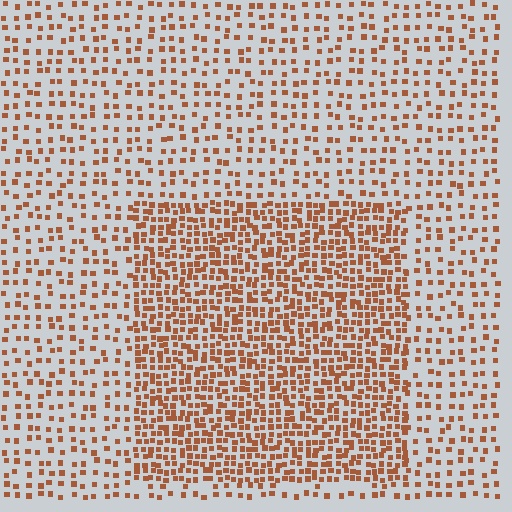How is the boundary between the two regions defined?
The boundary is defined by a change in element density (approximately 2.2x ratio). All elements are the same color, size, and shape.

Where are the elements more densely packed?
The elements are more densely packed inside the rectangle boundary.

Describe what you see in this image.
The image contains small brown elements arranged at two different densities. A rectangle-shaped region is visible where the elements are more densely packed than the surrounding area.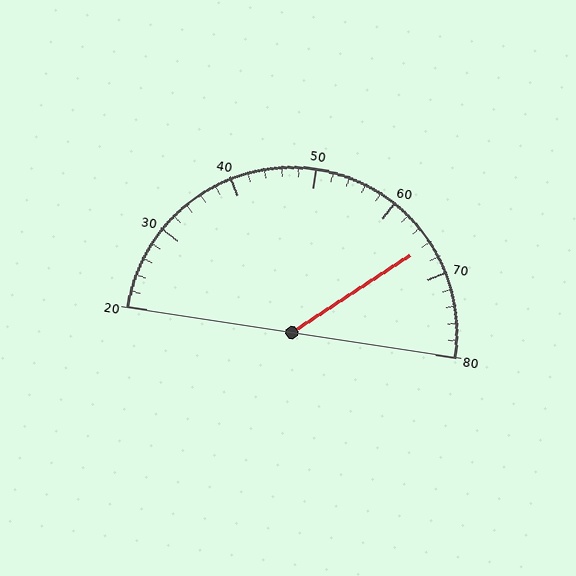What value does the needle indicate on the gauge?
The needle indicates approximately 66.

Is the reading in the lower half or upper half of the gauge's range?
The reading is in the upper half of the range (20 to 80).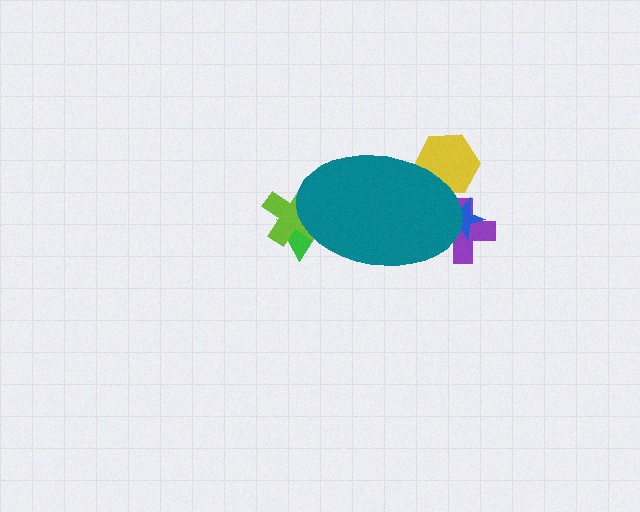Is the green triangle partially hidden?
Yes, the green triangle is partially hidden behind the teal ellipse.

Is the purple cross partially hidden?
Yes, the purple cross is partially hidden behind the teal ellipse.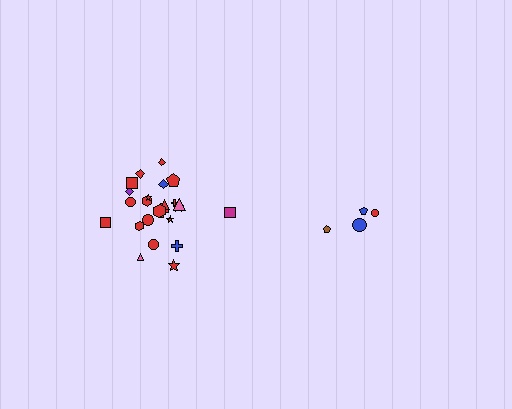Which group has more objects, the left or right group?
The left group.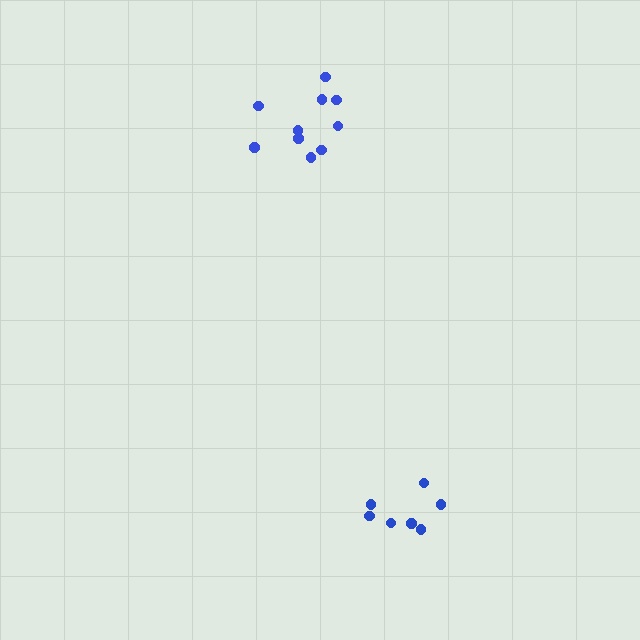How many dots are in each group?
Group 1: 10 dots, Group 2: 7 dots (17 total).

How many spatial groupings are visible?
There are 2 spatial groupings.